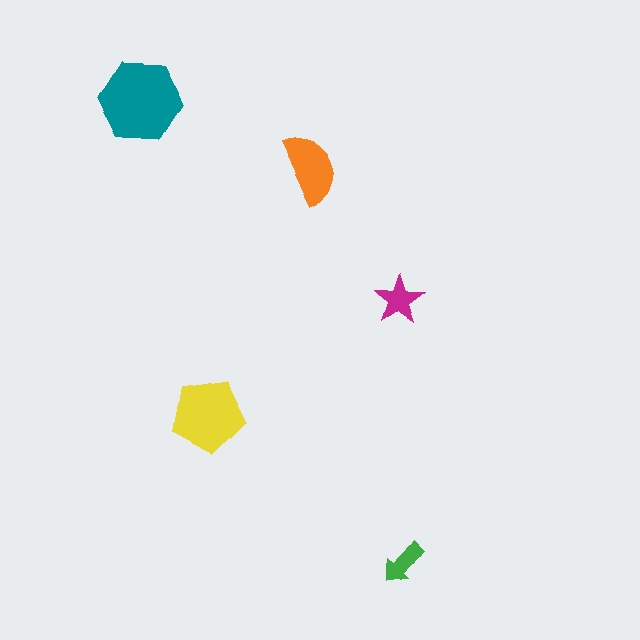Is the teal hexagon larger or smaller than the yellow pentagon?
Larger.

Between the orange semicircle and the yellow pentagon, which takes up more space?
The yellow pentagon.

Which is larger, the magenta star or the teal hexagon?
The teal hexagon.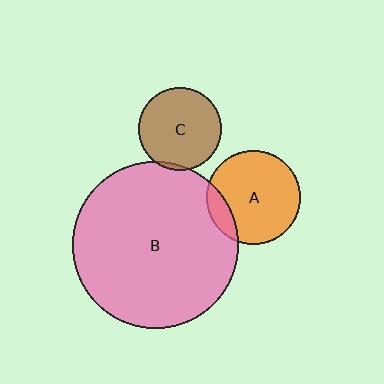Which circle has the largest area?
Circle B (pink).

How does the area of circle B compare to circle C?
Approximately 4.0 times.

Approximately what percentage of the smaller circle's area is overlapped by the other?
Approximately 15%.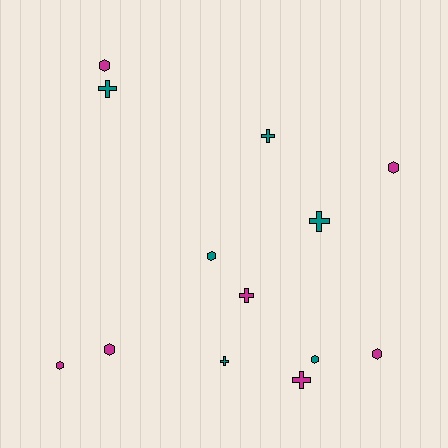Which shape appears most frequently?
Hexagon, with 7 objects.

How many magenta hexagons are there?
There are 5 magenta hexagons.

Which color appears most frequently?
Magenta, with 7 objects.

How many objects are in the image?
There are 13 objects.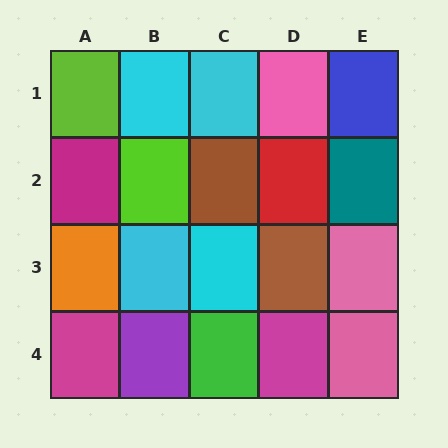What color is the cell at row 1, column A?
Lime.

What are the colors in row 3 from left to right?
Orange, cyan, cyan, brown, pink.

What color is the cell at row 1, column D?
Pink.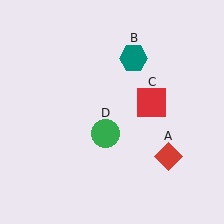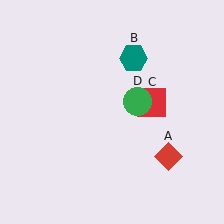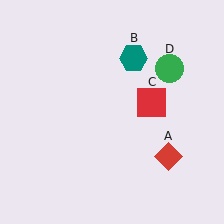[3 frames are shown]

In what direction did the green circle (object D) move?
The green circle (object D) moved up and to the right.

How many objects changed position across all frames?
1 object changed position: green circle (object D).